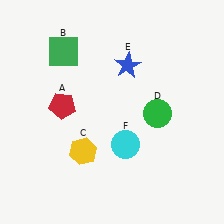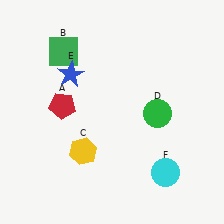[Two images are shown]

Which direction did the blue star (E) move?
The blue star (E) moved left.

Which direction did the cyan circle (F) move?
The cyan circle (F) moved right.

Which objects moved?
The objects that moved are: the blue star (E), the cyan circle (F).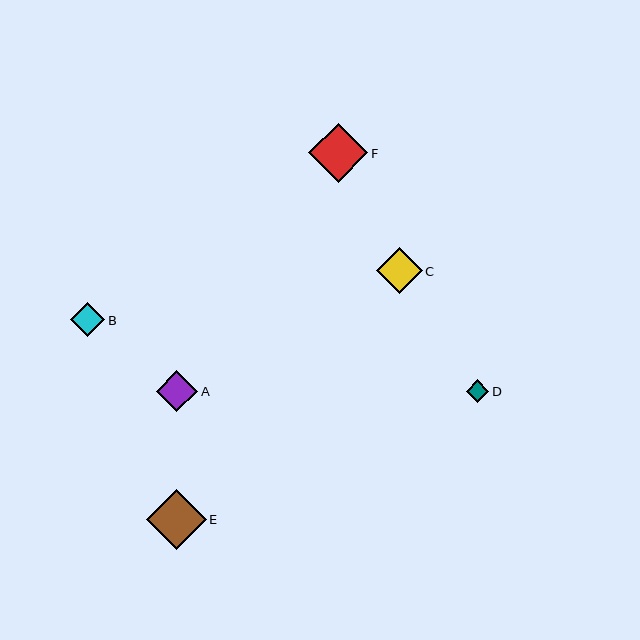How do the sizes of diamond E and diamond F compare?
Diamond E and diamond F are approximately the same size.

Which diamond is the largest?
Diamond E is the largest with a size of approximately 60 pixels.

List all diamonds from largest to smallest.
From largest to smallest: E, F, C, A, B, D.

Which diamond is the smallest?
Diamond D is the smallest with a size of approximately 23 pixels.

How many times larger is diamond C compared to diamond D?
Diamond C is approximately 2.0 times the size of diamond D.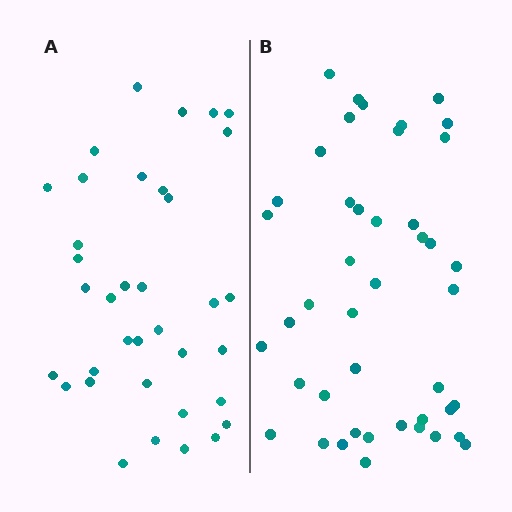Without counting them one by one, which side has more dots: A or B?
Region B (the right region) has more dots.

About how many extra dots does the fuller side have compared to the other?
Region B has roughly 8 or so more dots than region A.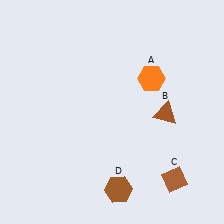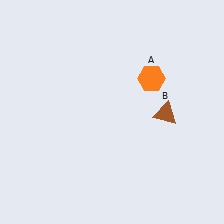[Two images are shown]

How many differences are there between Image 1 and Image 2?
There are 2 differences between the two images.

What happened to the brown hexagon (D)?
The brown hexagon (D) was removed in Image 2. It was in the bottom-right area of Image 1.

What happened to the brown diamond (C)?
The brown diamond (C) was removed in Image 2. It was in the bottom-right area of Image 1.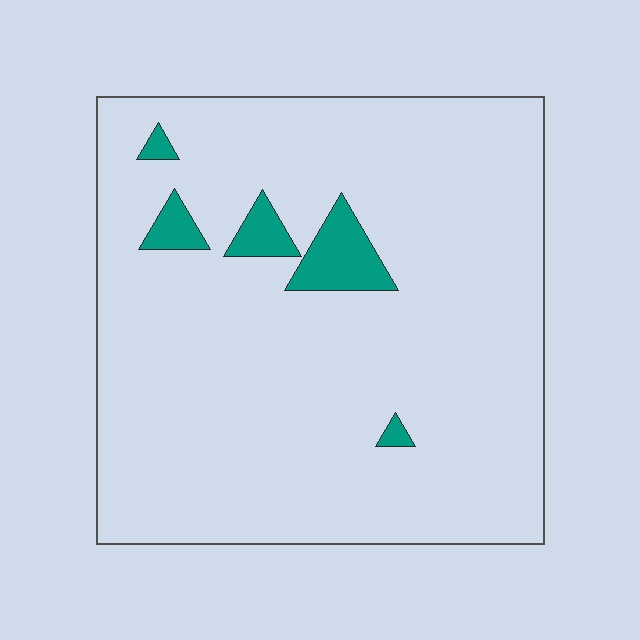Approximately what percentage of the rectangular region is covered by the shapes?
Approximately 5%.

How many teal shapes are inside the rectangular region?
5.